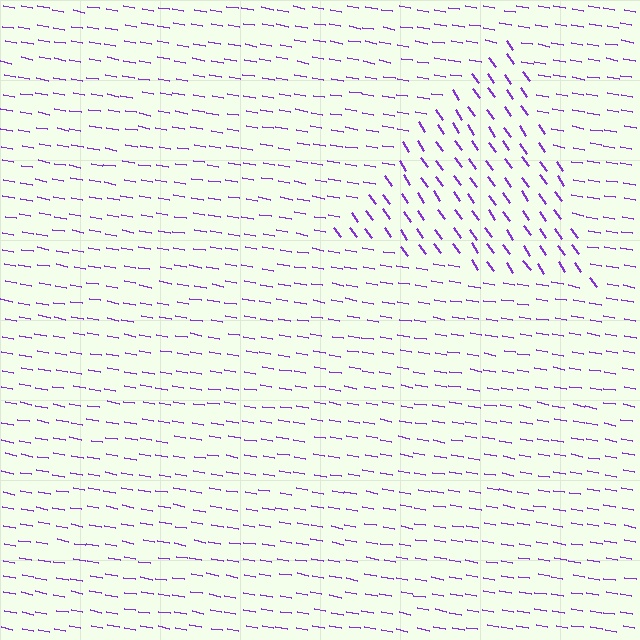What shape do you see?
I see a triangle.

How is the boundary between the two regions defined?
The boundary is defined purely by a change in line orientation (approximately 45 degrees difference). All lines are the same color and thickness.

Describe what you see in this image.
The image is filled with small purple line segments. A triangle region in the image has lines oriented differently from the surrounding lines, creating a visible texture boundary.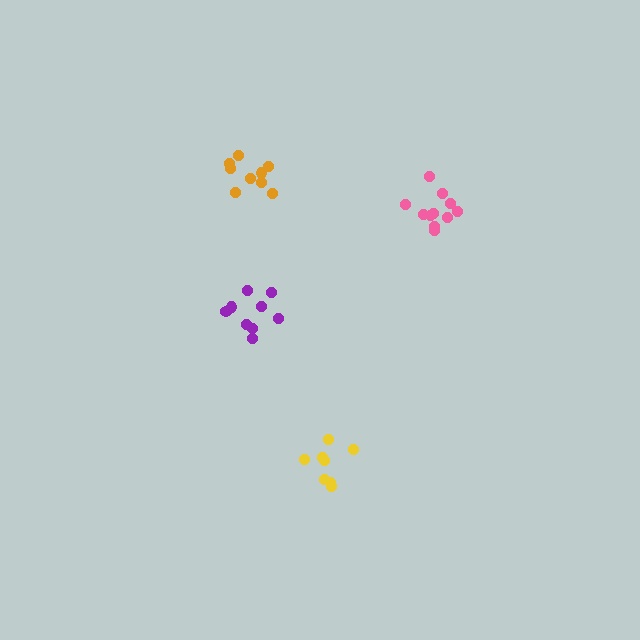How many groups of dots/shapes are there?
There are 4 groups.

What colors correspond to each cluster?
The clusters are colored: yellow, pink, purple, orange.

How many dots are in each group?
Group 1: 8 dots, Group 2: 11 dots, Group 3: 9 dots, Group 4: 9 dots (37 total).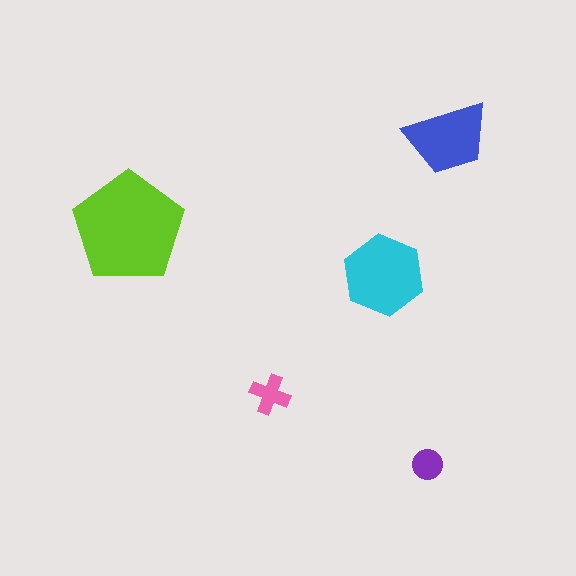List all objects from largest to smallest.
The lime pentagon, the cyan hexagon, the blue trapezoid, the pink cross, the purple circle.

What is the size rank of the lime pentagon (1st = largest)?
1st.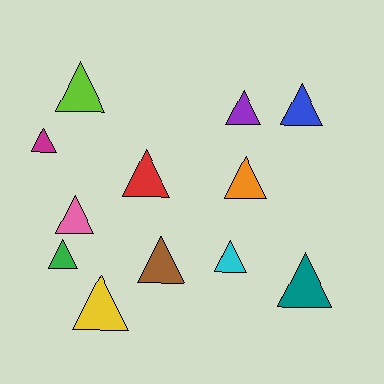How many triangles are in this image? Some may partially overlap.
There are 12 triangles.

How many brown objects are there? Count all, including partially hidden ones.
There is 1 brown object.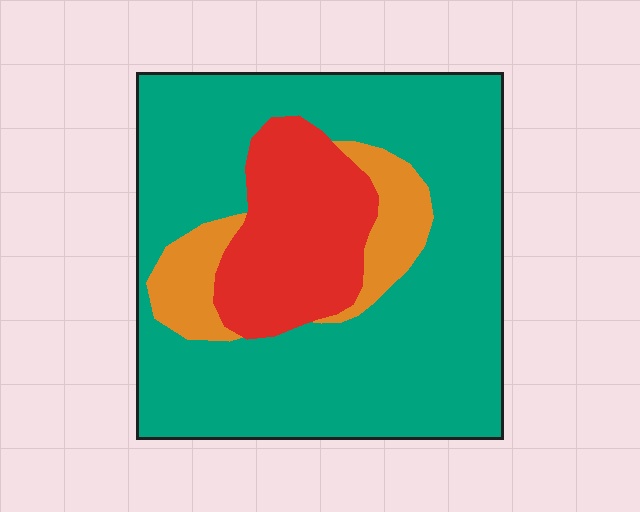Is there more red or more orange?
Red.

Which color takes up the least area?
Orange, at roughly 10%.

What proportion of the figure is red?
Red covers 19% of the figure.